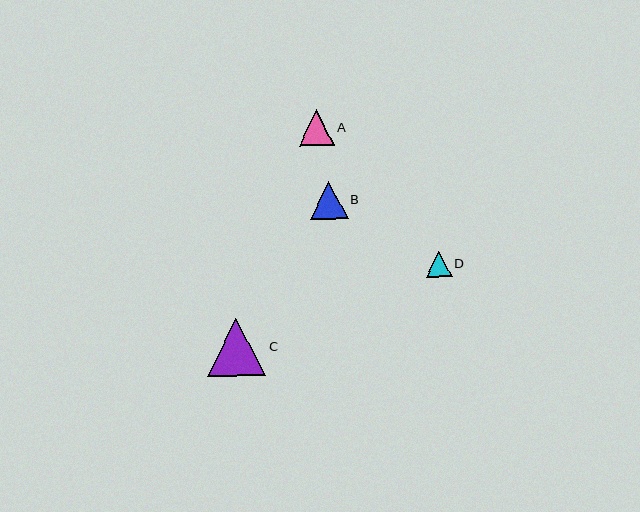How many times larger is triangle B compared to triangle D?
Triangle B is approximately 1.5 times the size of triangle D.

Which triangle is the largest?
Triangle C is the largest with a size of approximately 58 pixels.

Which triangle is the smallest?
Triangle D is the smallest with a size of approximately 26 pixels.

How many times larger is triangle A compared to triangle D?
Triangle A is approximately 1.4 times the size of triangle D.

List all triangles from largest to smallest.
From largest to smallest: C, B, A, D.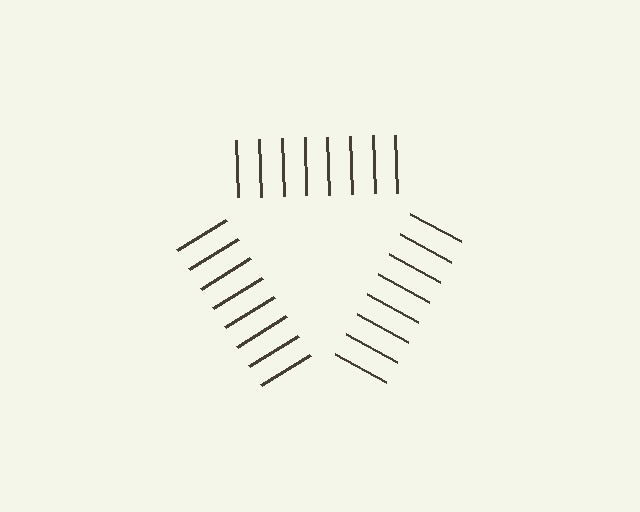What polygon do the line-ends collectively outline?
An illusory triangle — the line segments terminate on its edges but no continuous stroke is drawn.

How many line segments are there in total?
24 — 8 along each of the 3 edges.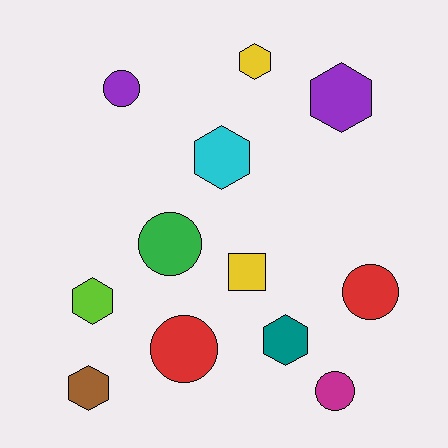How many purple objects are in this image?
There are 2 purple objects.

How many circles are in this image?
There are 5 circles.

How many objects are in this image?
There are 12 objects.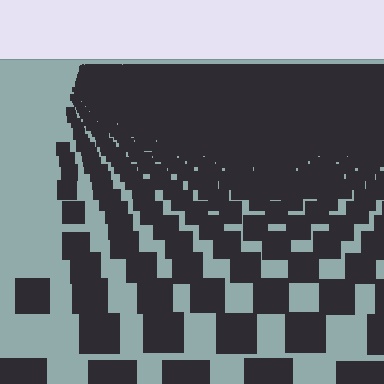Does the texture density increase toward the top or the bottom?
Density increases toward the top.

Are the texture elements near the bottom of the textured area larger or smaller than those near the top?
Larger. Near the bottom, elements are closer to the viewer and appear at a bigger on-screen size.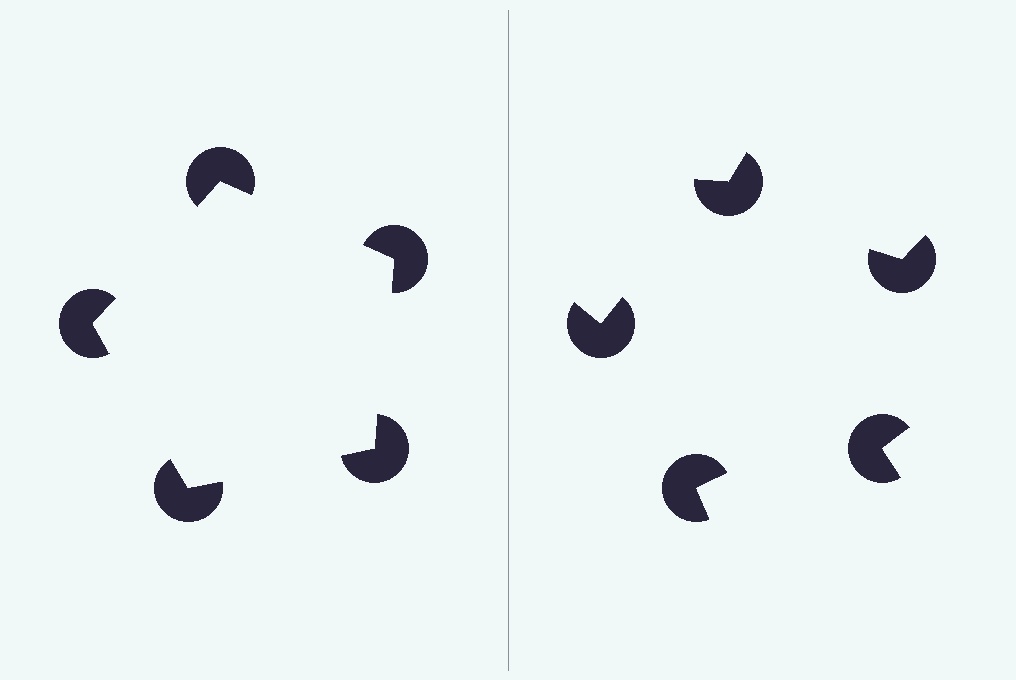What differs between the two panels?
The pac-man discs are positioned identically on both sides; only the wedge orientations differ. On the left they align to a pentagon; on the right they are misaligned.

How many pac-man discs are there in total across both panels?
10 — 5 on each side.